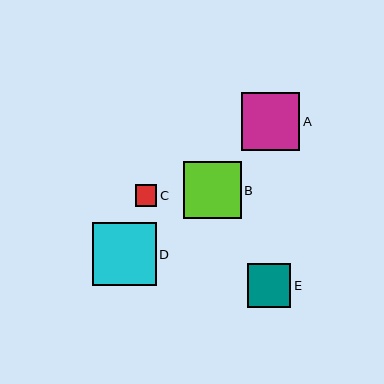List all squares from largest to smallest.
From largest to smallest: D, A, B, E, C.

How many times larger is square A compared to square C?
Square A is approximately 2.7 times the size of square C.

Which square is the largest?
Square D is the largest with a size of approximately 63 pixels.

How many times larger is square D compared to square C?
Square D is approximately 3.0 times the size of square C.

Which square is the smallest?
Square C is the smallest with a size of approximately 21 pixels.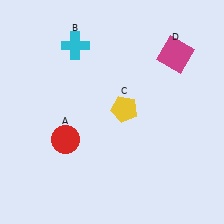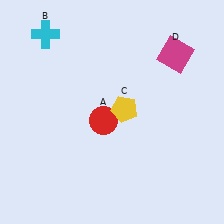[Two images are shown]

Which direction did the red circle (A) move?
The red circle (A) moved right.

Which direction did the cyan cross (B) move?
The cyan cross (B) moved left.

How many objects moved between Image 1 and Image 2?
2 objects moved between the two images.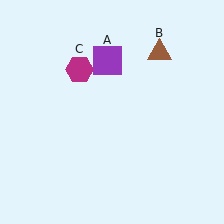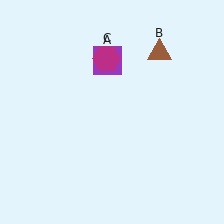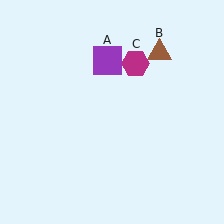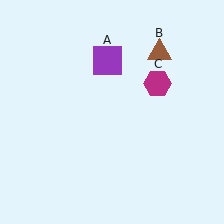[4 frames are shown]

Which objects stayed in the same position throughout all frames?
Purple square (object A) and brown triangle (object B) remained stationary.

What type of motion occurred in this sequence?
The magenta hexagon (object C) rotated clockwise around the center of the scene.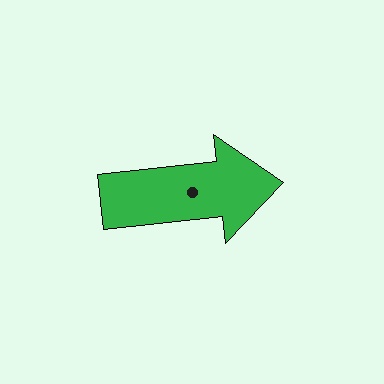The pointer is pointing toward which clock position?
Roughly 3 o'clock.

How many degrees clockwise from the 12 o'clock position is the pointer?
Approximately 84 degrees.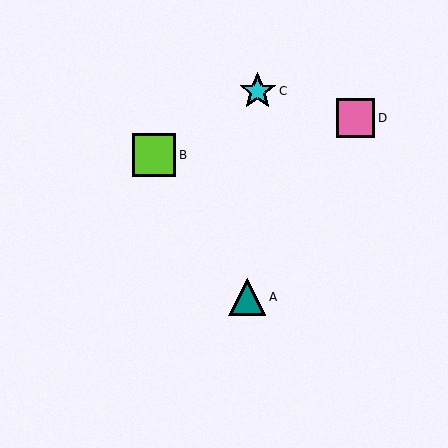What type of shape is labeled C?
Shape C is a cyan star.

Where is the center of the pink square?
The center of the pink square is at (355, 118).